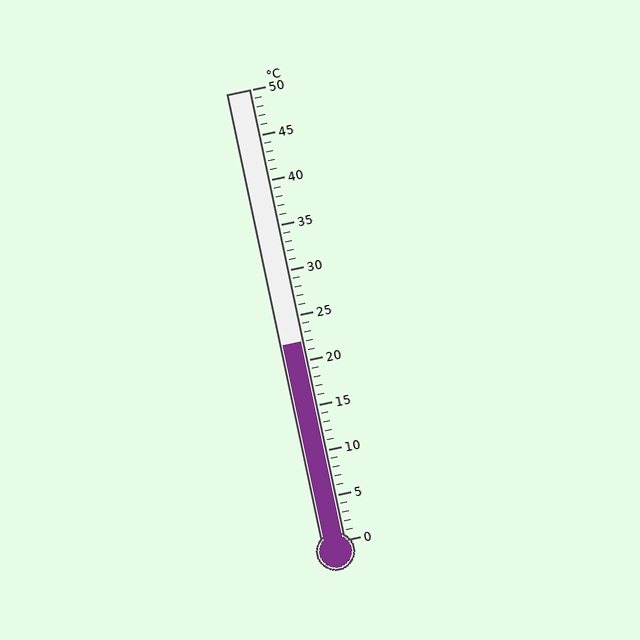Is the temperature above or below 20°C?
The temperature is above 20°C.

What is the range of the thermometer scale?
The thermometer scale ranges from 0°C to 50°C.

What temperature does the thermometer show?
The thermometer shows approximately 22°C.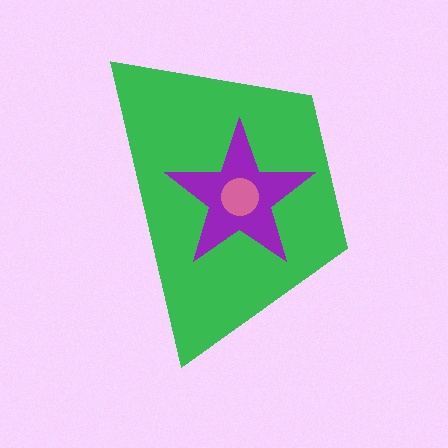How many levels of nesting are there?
3.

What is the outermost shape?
The green trapezoid.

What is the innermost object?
The pink circle.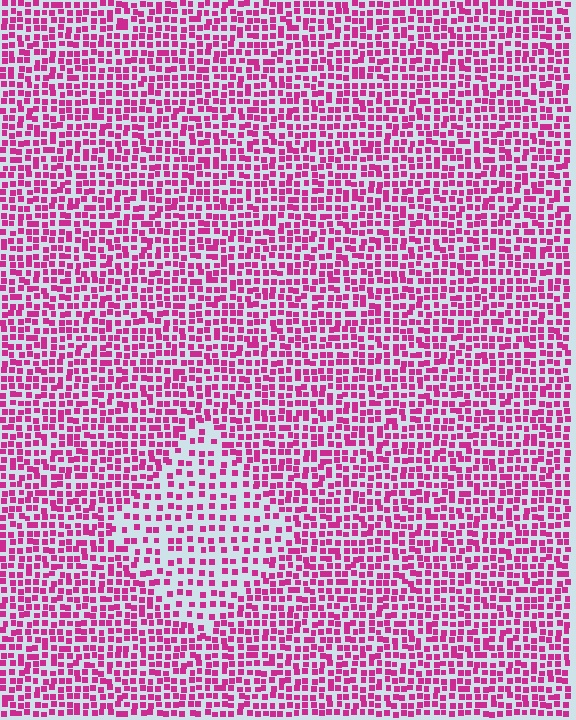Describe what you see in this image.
The image contains small magenta elements arranged at two different densities. A diamond-shaped region is visible where the elements are less densely packed than the surrounding area.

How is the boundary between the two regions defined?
The boundary is defined by a change in element density (approximately 1.8x ratio). All elements are the same color, size, and shape.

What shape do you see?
I see a diamond.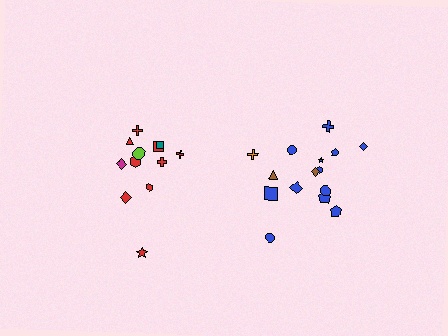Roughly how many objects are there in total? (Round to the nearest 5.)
Roughly 25 objects in total.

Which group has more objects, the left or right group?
The right group.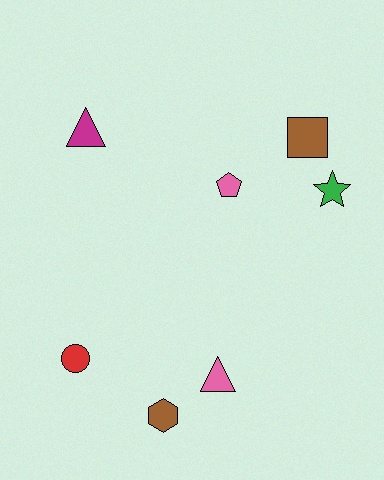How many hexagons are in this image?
There is 1 hexagon.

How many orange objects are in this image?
There are no orange objects.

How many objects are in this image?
There are 7 objects.